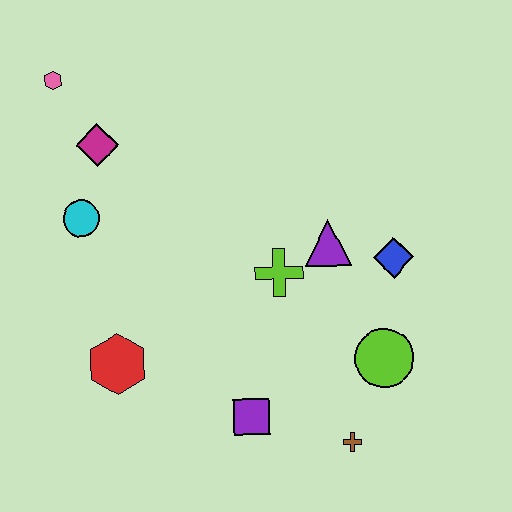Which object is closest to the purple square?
The brown cross is closest to the purple square.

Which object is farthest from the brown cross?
The pink hexagon is farthest from the brown cross.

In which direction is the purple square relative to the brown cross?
The purple square is to the left of the brown cross.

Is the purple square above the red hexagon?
No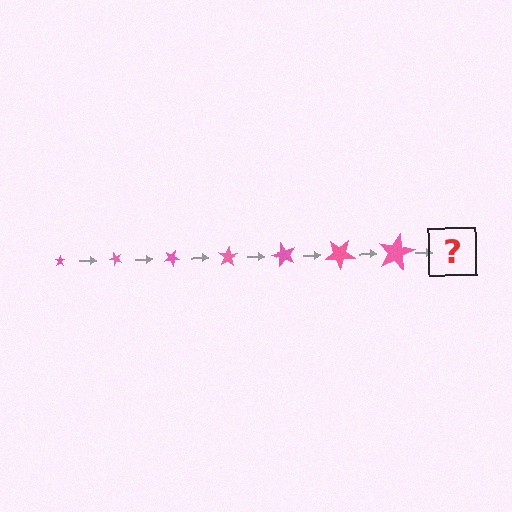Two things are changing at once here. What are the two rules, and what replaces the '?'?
The two rules are that the star grows larger each step and it rotates 50 degrees each step. The '?' should be a star, larger than the previous one and rotated 350 degrees from the start.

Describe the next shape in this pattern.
It should be a star, larger than the previous one and rotated 350 degrees from the start.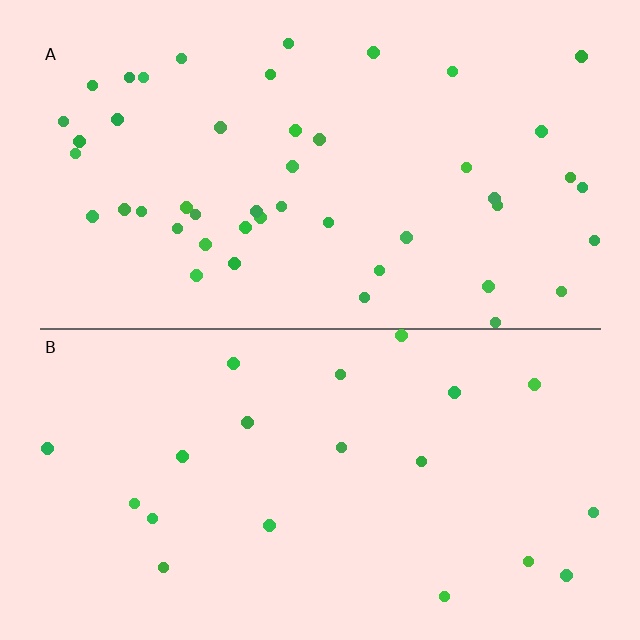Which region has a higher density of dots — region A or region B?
A (the top).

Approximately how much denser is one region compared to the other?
Approximately 2.3× — region A over region B.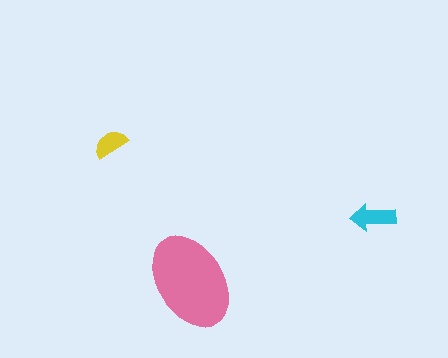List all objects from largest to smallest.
The pink ellipse, the cyan arrow, the yellow semicircle.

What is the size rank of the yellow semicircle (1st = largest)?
3rd.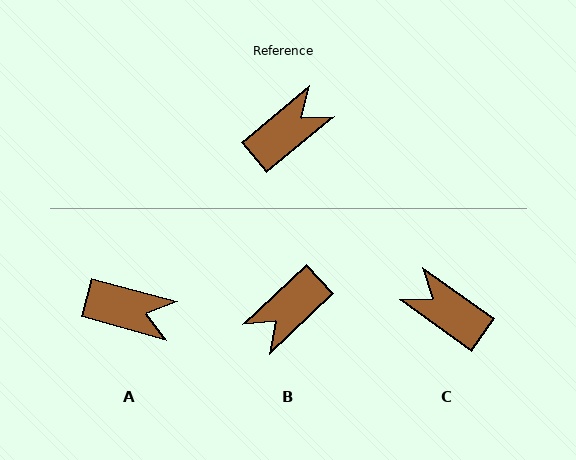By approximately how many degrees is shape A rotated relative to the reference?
Approximately 55 degrees clockwise.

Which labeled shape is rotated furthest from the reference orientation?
B, about 177 degrees away.